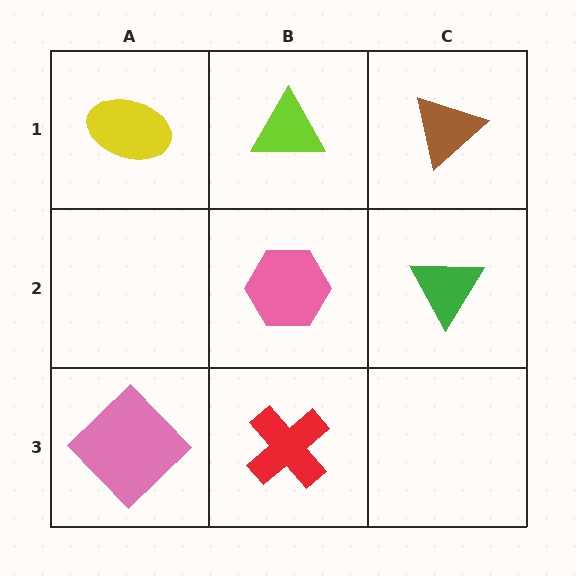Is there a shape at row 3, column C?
No, that cell is empty.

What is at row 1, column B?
A lime triangle.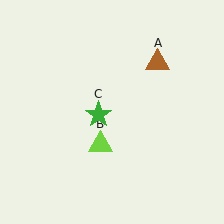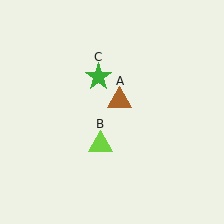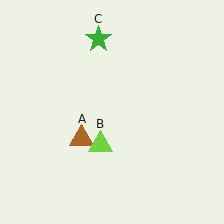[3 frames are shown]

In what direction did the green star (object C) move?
The green star (object C) moved up.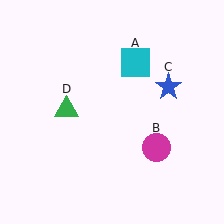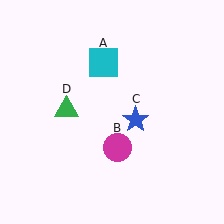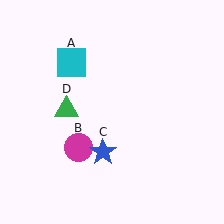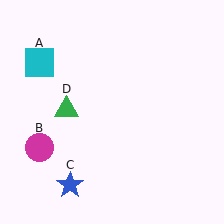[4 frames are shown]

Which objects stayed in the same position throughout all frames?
Green triangle (object D) remained stationary.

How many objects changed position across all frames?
3 objects changed position: cyan square (object A), magenta circle (object B), blue star (object C).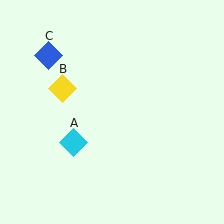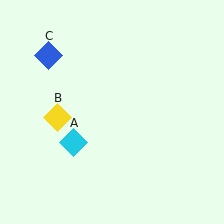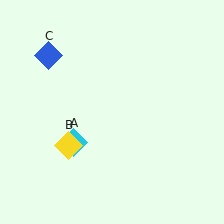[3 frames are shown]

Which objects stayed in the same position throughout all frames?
Cyan diamond (object A) and blue diamond (object C) remained stationary.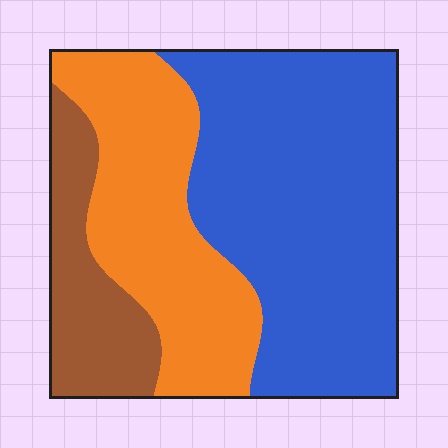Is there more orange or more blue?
Blue.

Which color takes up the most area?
Blue, at roughly 50%.